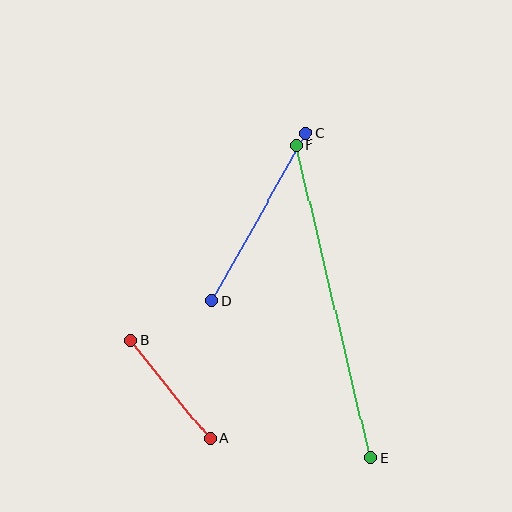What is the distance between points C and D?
The distance is approximately 192 pixels.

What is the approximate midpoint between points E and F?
The midpoint is at approximately (333, 301) pixels.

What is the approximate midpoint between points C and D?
The midpoint is at approximately (259, 217) pixels.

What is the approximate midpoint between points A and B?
The midpoint is at approximately (170, 390) pixels.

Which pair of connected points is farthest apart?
Points E and F are farthest apart.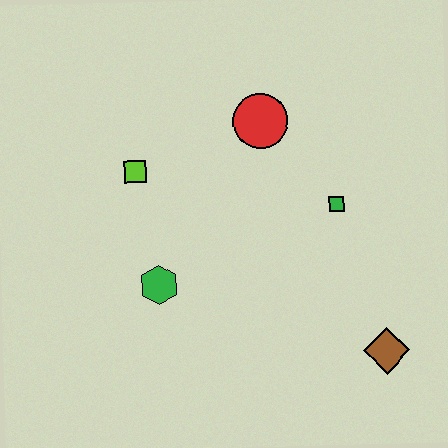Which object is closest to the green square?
The red circle is closest to the green square.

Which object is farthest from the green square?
The lime square is farthest from the green square.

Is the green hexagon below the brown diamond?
No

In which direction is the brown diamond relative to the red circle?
The brown diamond is below the red circle.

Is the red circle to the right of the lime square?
Yes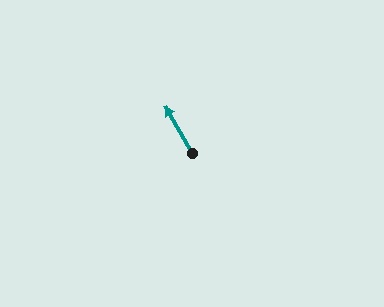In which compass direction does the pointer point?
Northwest.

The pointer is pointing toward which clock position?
Roughly 11 o'clock.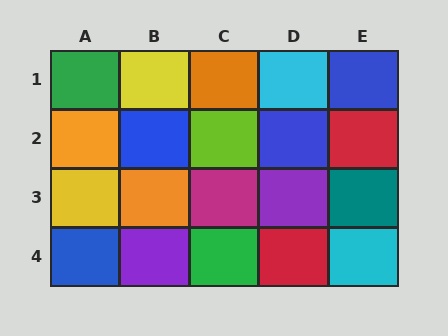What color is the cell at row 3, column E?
Teal.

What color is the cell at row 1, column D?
Cyan.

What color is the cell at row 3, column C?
Magenta.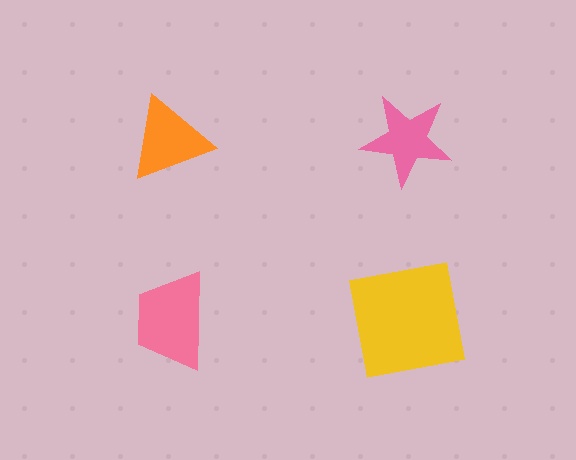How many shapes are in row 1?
2 shapes.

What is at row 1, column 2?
A pink star.